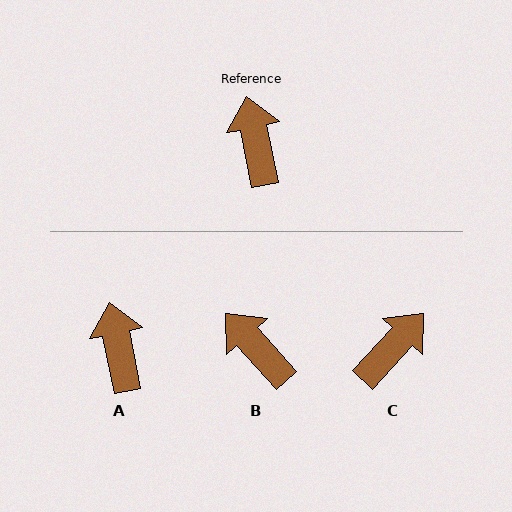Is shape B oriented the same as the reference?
No, it is off by about 30 degrees.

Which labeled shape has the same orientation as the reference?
A.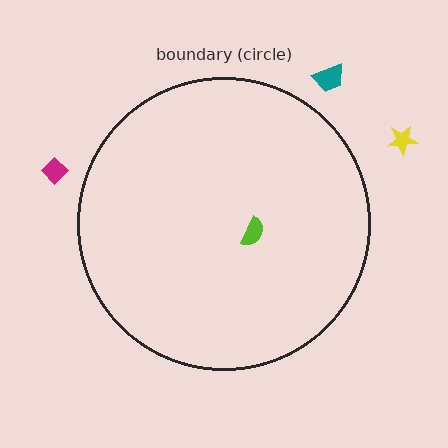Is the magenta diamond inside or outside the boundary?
Outside.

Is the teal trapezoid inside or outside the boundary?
Outside.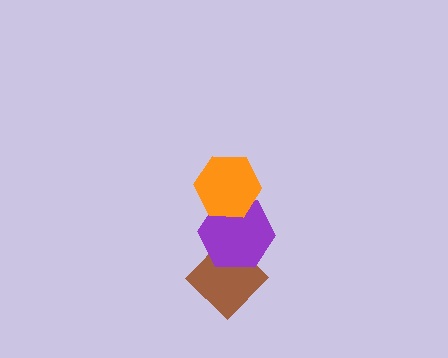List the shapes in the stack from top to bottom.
From top to bottom: the orange hexagon, the purple hexagon, the brown diamond.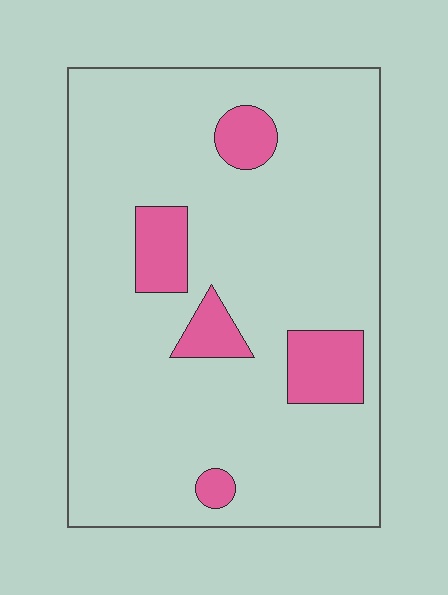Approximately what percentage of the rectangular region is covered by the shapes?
Approximately 15%.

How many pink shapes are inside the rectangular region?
5.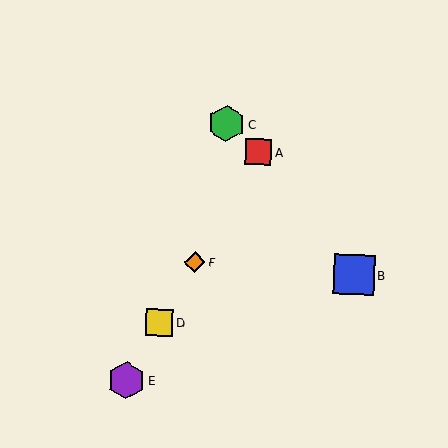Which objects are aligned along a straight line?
Objects A, D, E, F are aligned along a straight line.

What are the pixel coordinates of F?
Object F is at (195, 262).